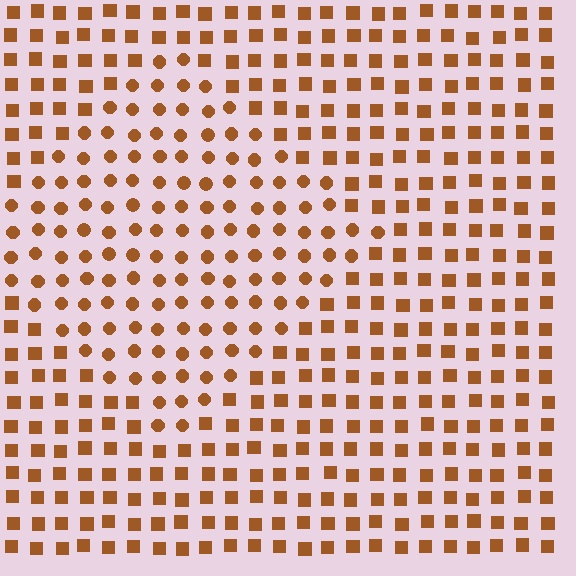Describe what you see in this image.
The image is filled with small brown elements arranged in a uniform grid. A diamond-shaped region contains circles, while the surrounding area contains squares. The boundary is defined purely by the change in element shape.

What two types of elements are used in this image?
The image uses circles inside the diamond region and squares outside it.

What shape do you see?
I see a diamond.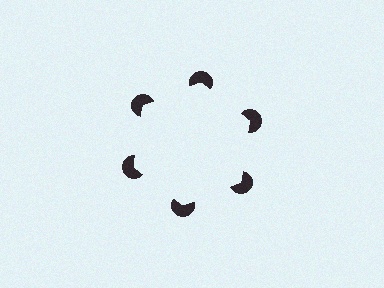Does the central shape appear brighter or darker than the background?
It typically appears slightly brighter than the background, even though no actual brightness change is drawn.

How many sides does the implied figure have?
6 sides.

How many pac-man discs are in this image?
There are 6 — one at each vertex of the illusory hexagon.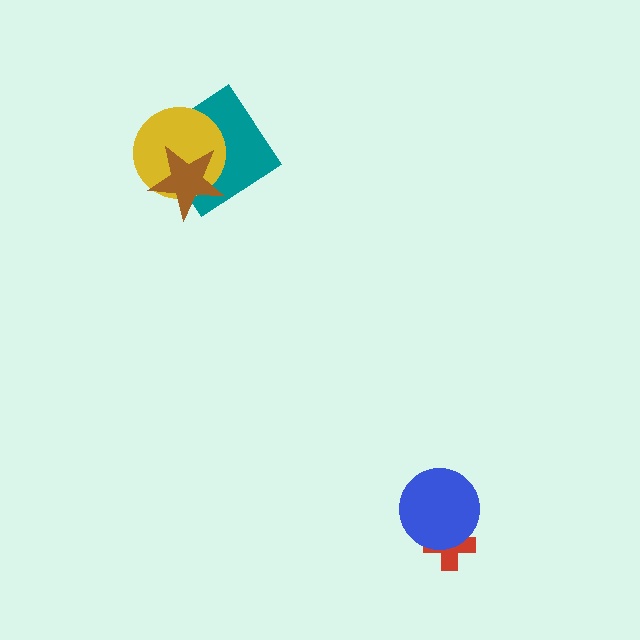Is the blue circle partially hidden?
No, no other shape covers it.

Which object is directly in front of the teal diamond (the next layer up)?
The yellow circle is directly in front of the teal diamond.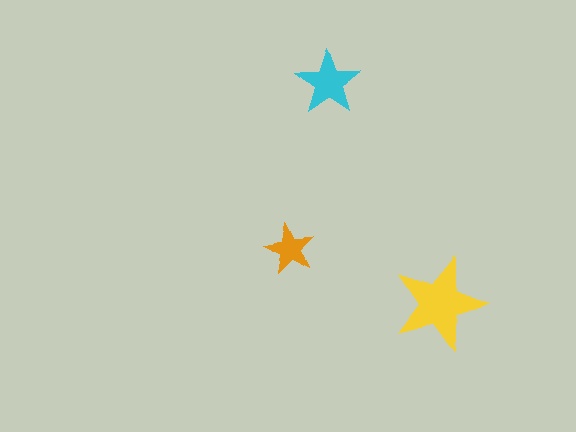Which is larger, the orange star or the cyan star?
The cyan one.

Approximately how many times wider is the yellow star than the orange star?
About 2 times wider.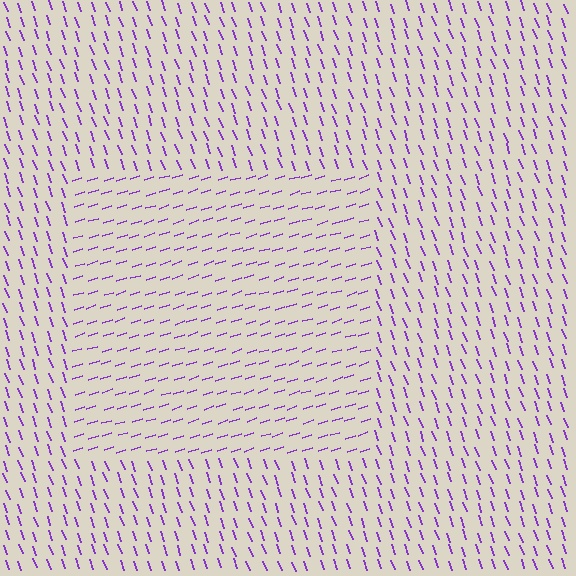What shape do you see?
I see a rectangle.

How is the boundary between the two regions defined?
The boundary is defined purely by a change in line orientation (approximately 88 degrees difference). All lines are the same color and thickness.